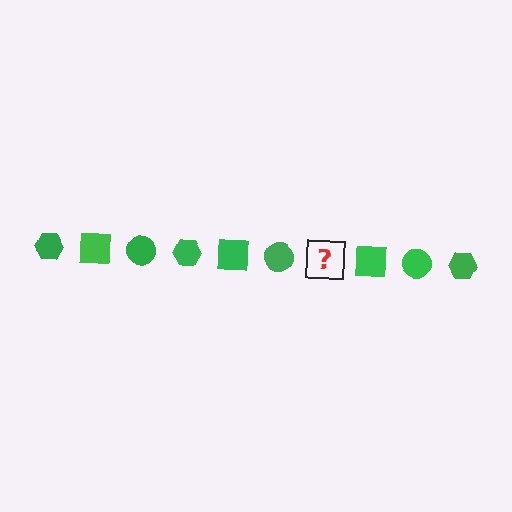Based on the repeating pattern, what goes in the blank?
The blank should be a green hexagon.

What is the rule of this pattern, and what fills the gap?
The rule is that the pattern cycles through hexagon, square, circle shapes in green. The gap should be filled with a green hexagon.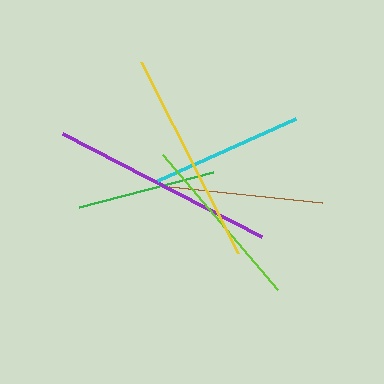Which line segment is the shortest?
The green line is the shortest at approximately 138 pixels.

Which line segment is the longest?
The purple line is the longest at approximately 224 pixels.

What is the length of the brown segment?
The brown segment is approximately 154 pixels long.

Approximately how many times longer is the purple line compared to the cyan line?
The purple line is approximately 1.5 times the length of the cyan line.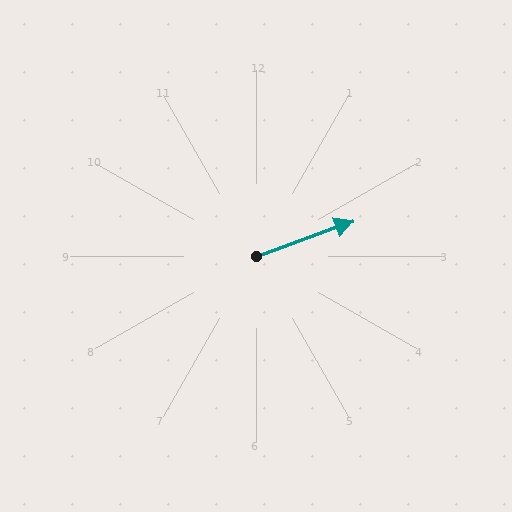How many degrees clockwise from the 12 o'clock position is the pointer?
Approximately 70 degrees.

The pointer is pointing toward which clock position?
Roughly 2 o'clock.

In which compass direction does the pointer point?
East.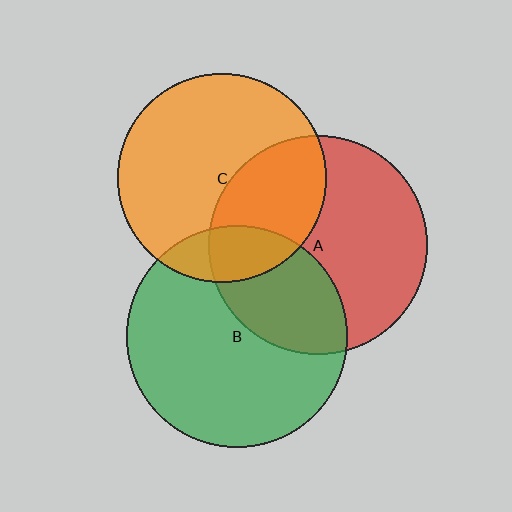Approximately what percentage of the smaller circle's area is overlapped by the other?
Approximately 15%.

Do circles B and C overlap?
Yes.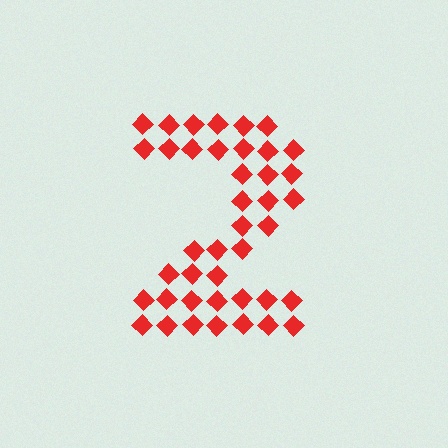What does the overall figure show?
The overall figure shows the digit 2.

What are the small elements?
The small elements are diamonds.